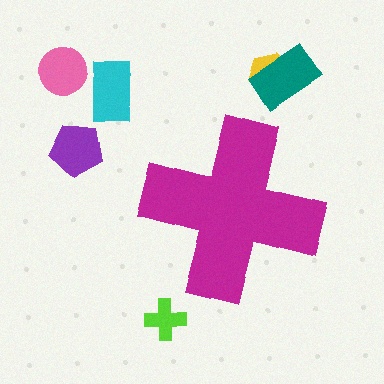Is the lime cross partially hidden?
No, the lime cross is fully visible.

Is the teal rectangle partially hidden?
No, the teal rectangle is fully visible.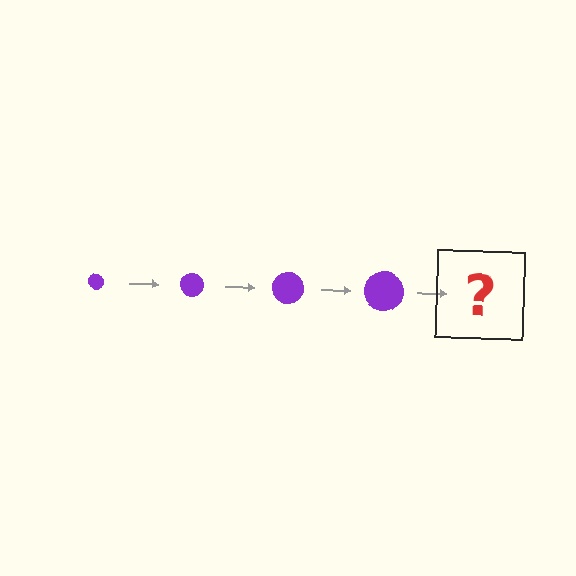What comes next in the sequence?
The next element should be a purple circle, larger than the previous one.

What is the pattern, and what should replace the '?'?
The pattern is that the circle gets progressively larger each step. The '?' should be a purple circle, larger than the previous one.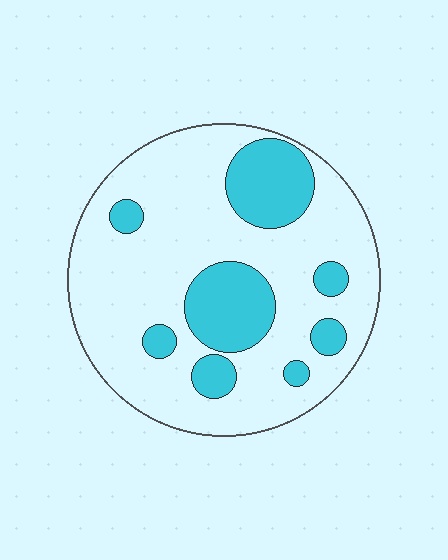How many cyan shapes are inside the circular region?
8.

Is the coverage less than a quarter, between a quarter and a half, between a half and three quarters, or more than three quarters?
Less than a quarter.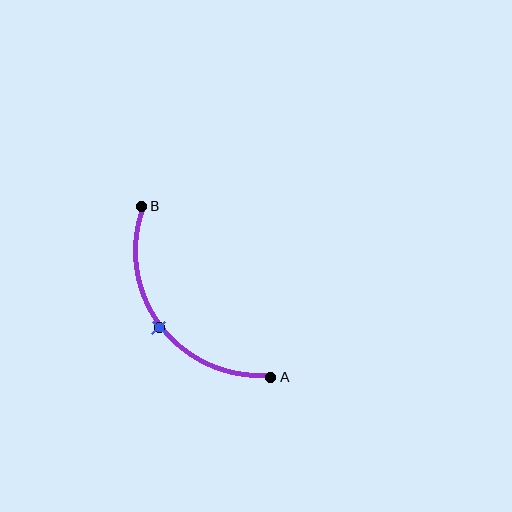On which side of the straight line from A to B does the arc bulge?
The arc bulges below and to the left of the straight line connecting A and B.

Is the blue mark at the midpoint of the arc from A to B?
Yes. The blue mark lies on the arc at equal arc-length from both A and B — it is the arc midpoint.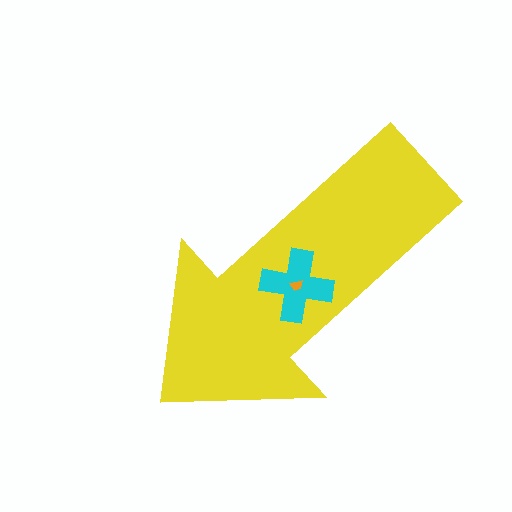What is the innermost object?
The orange trapezoid.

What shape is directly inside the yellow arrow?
The cyan cross.